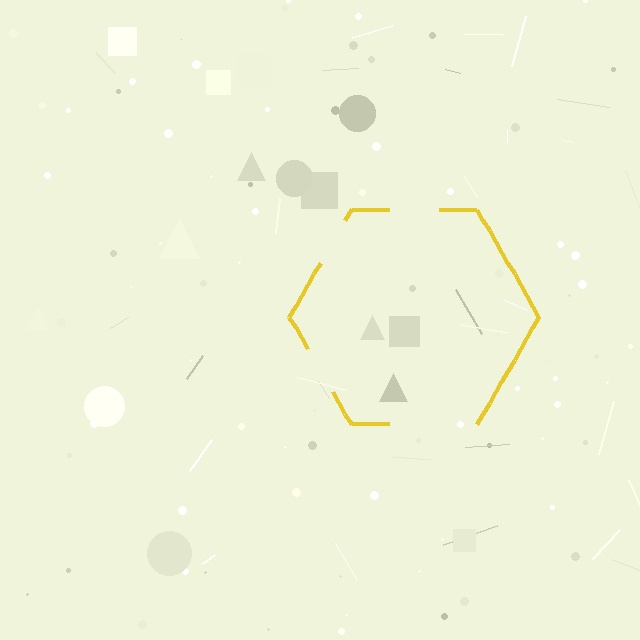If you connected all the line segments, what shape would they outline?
They would outline a hexagon.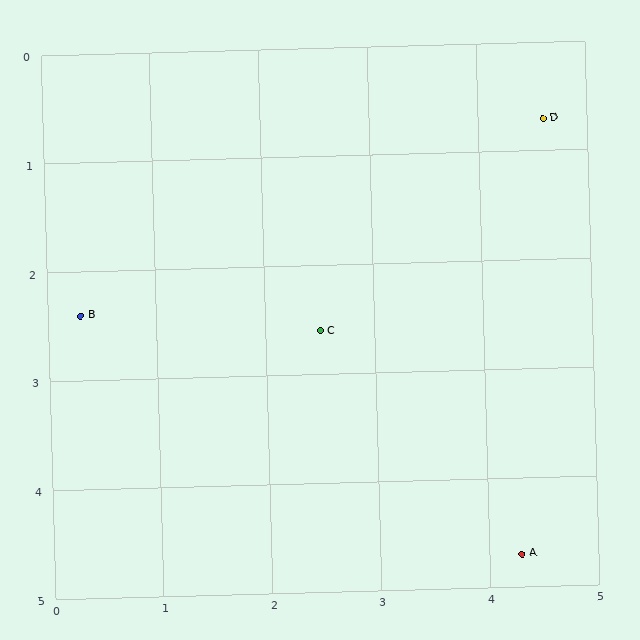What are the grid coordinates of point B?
Point B is at approximately (0.3, 2.4).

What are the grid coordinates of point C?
Point C is at approximately (2.5, 2.6).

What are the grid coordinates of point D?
Point D is at approximately (4.6, 0.7).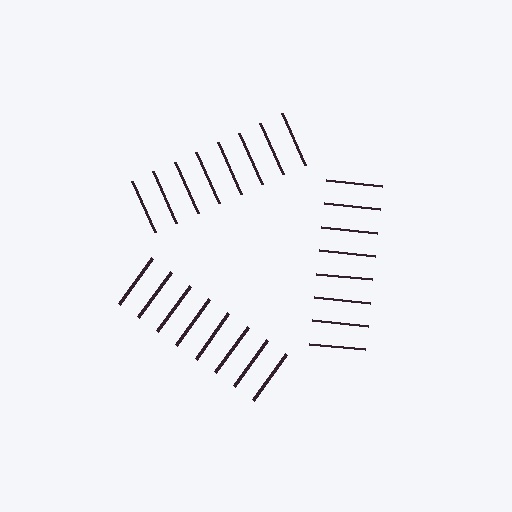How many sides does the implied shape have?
3 sides — the line-ends trace a triangle.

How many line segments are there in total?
24 — 8 along each of the 3 edges.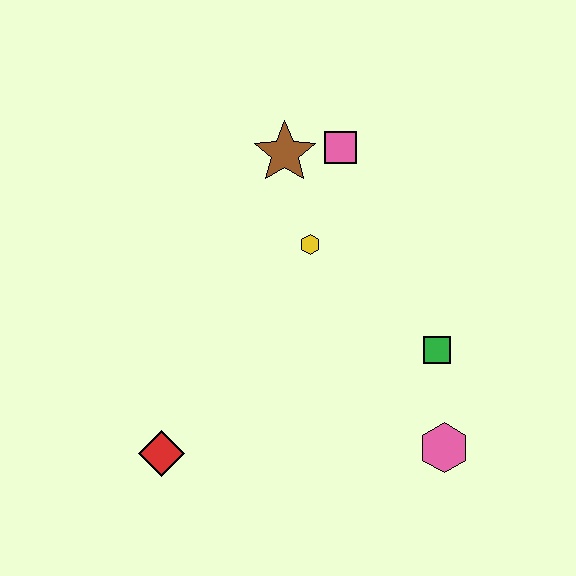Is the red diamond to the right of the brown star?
No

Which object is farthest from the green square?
The red diamond is farthest from the green square.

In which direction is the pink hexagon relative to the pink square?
The pink hexagon is below the pink square.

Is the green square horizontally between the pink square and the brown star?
No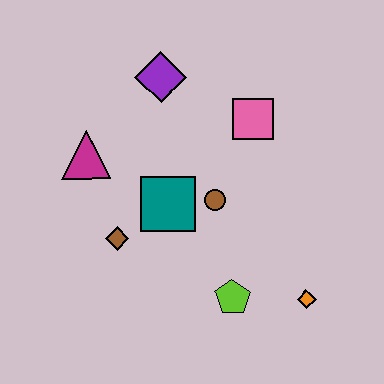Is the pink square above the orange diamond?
Yes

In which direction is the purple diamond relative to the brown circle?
The purple diamond is above the brown circle.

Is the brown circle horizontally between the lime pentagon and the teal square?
Yes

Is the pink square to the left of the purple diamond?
No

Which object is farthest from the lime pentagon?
The purple diamond is farthest from the lime pentagon.